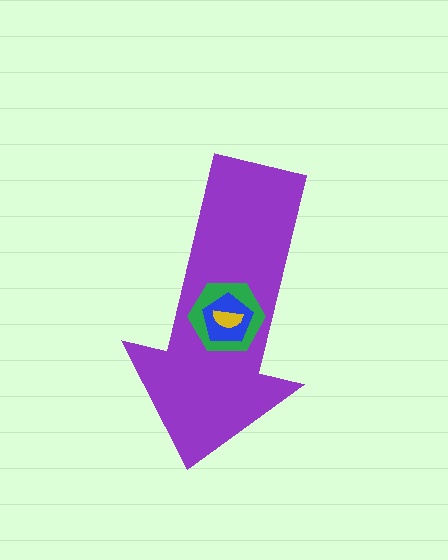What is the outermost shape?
The purple arrow.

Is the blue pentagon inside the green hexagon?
Yes.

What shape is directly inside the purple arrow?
The green hexagon.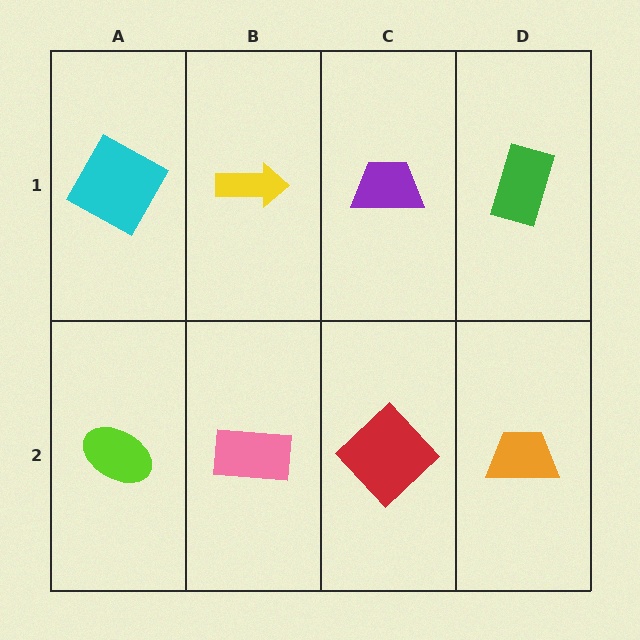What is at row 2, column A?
A lime ellipse.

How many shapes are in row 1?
4 shapes.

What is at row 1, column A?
A cyan square.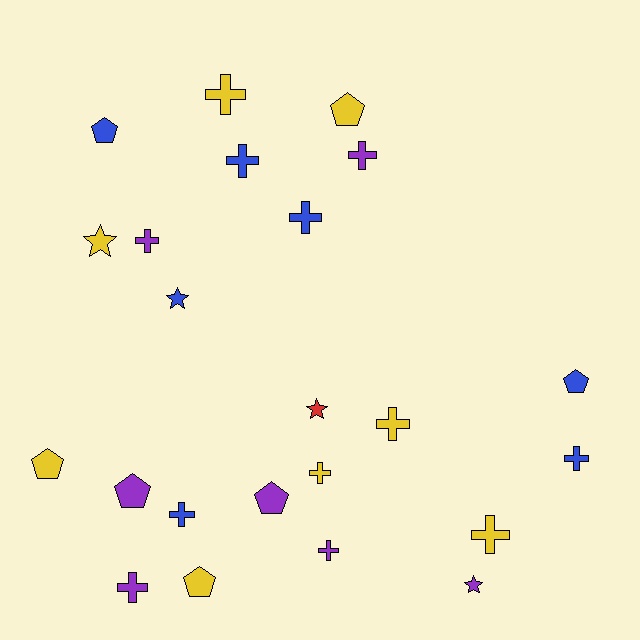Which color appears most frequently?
Yellow, with 8 objects.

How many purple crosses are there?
There are 4 purple crosses.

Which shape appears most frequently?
Cross, with 12 objects.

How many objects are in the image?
There are 23 objects.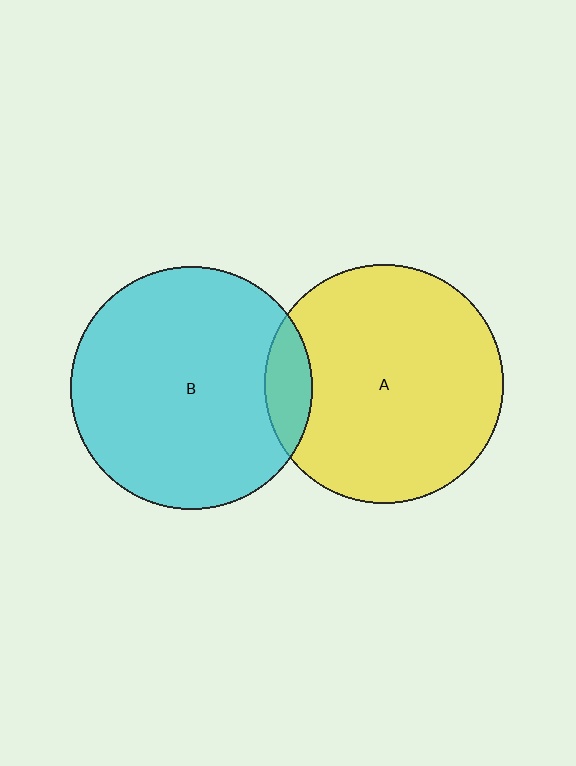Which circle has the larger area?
Circle B (cyan).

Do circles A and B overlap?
Yes.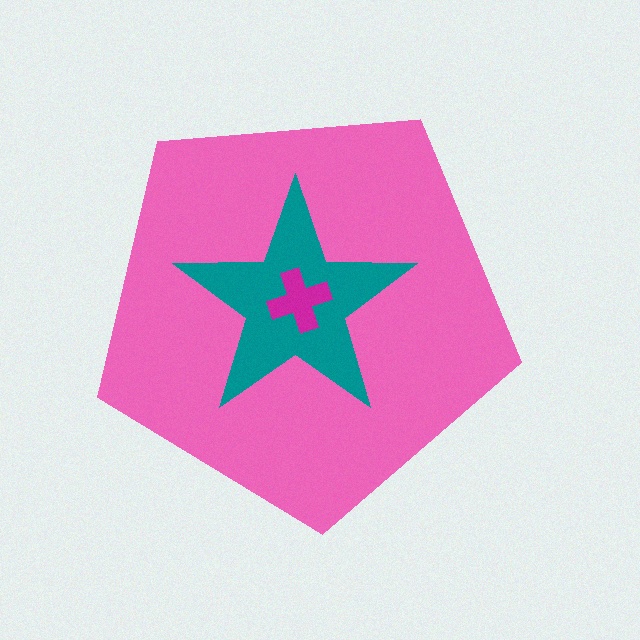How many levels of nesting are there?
3.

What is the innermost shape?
The magenta cross.